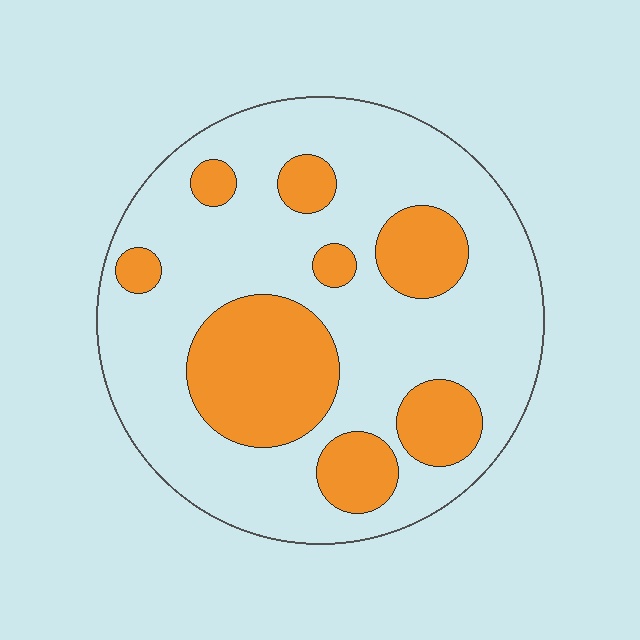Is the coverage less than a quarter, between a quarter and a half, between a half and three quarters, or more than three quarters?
Between a quarter and a half.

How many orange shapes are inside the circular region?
8.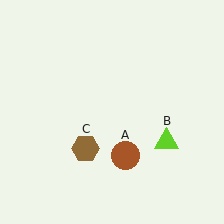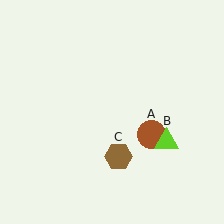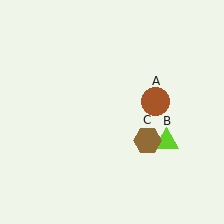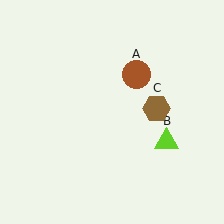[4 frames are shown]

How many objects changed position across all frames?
2 objects changed position: brown circle (object A), brown hexagon (object C).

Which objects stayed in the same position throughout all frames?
Lime triangle (object B) remained stationary.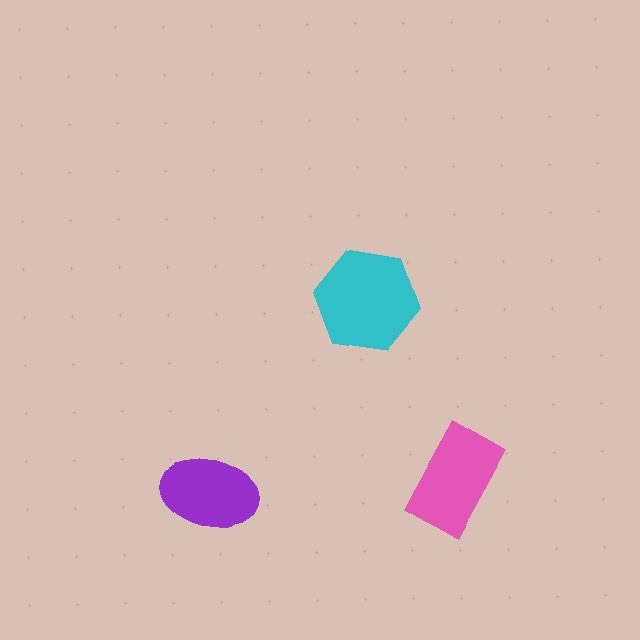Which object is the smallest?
The purple ellipse.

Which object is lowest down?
The purple ellipse is bottommost.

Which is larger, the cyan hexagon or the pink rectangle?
The cyan hexagon.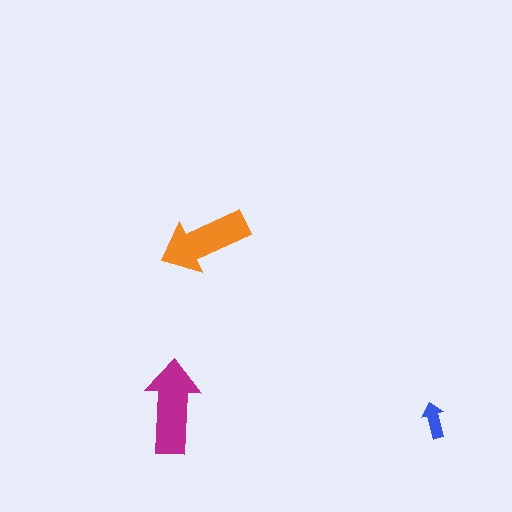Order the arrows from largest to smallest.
the magenta one, the orange one, the blue one.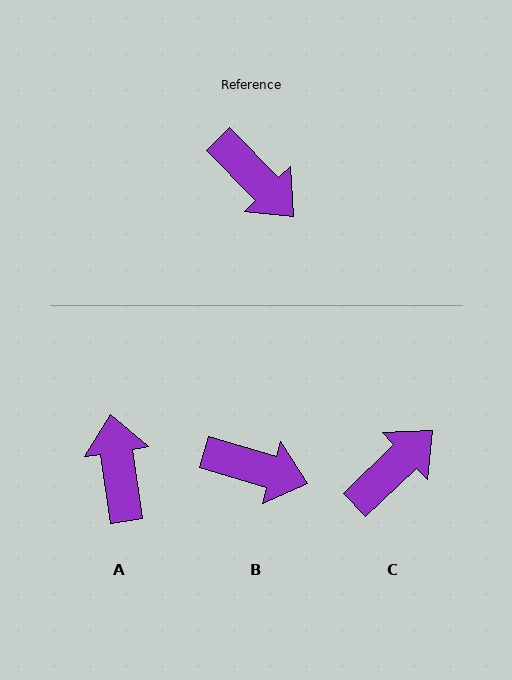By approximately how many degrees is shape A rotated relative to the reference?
Approximately 144 degrees counter-clockwise.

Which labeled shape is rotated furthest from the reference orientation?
A, about 144 degrees away.